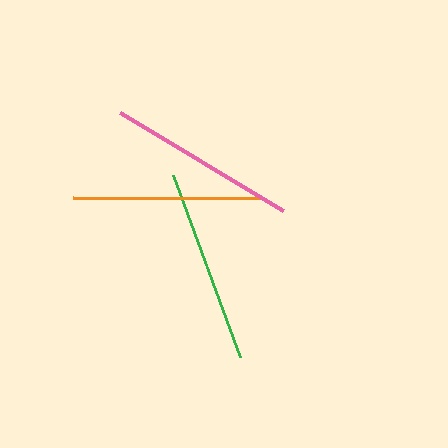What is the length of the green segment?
The green segment is approximately 194 pixels long.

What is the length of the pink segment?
The pink segment is approximately 190 pixels long.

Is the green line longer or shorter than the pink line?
The green line is longer than the pink line.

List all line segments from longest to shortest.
From longest to shortest: green, pink, orange.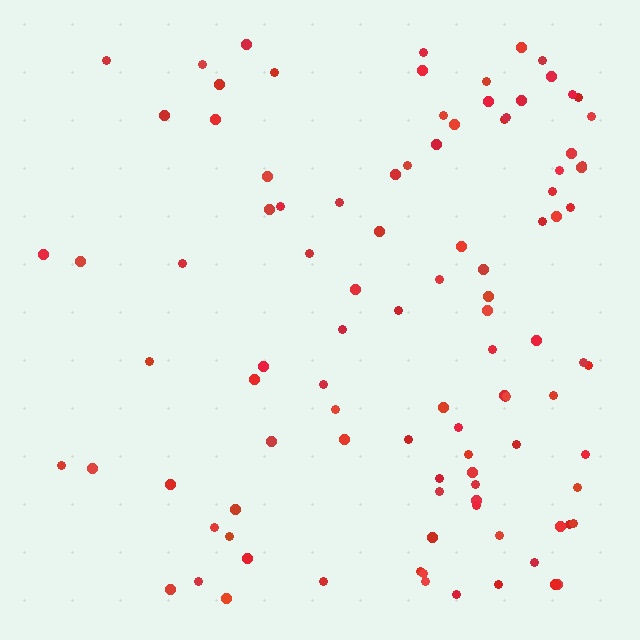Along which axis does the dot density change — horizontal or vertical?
Horizontal.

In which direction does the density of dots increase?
From left to right, with the right side densest.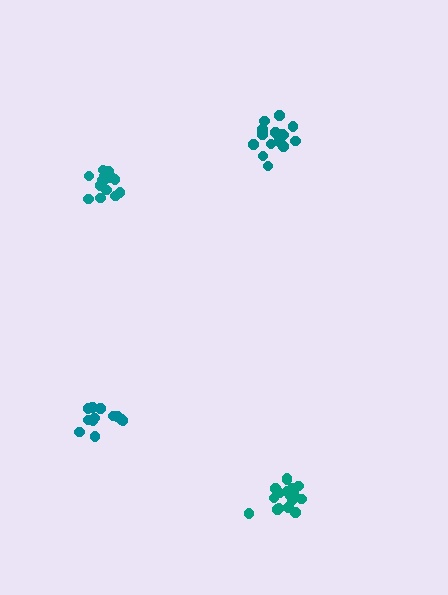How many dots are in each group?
Group 1: 18 dots, Group 2: 16 dots, Group 3: 17 dots, Group 4: 13 dots (64 total).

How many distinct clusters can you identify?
There are 4 distinct clusters.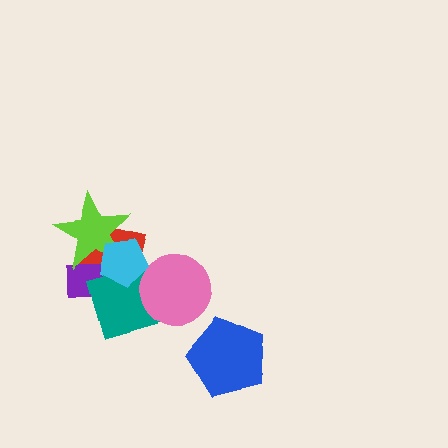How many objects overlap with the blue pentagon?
0 objects overlap with the blue pentagon.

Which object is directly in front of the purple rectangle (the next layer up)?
The lime star is directly in front of the purple rectangle.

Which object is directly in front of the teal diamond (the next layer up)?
The cyan pentagon is directly in front of the teal diamond.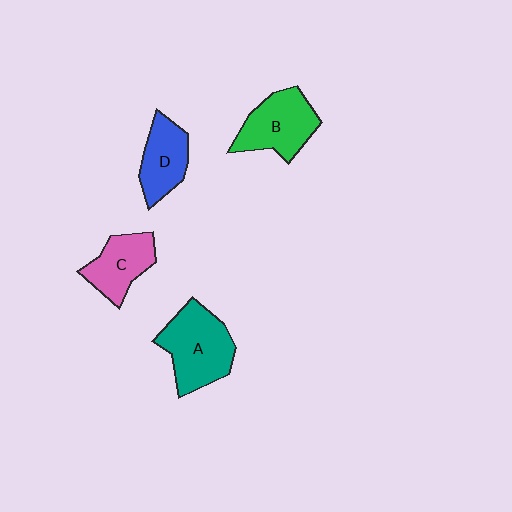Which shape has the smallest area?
Shape D (blue).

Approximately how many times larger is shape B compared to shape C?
Approximately 1.2 times.